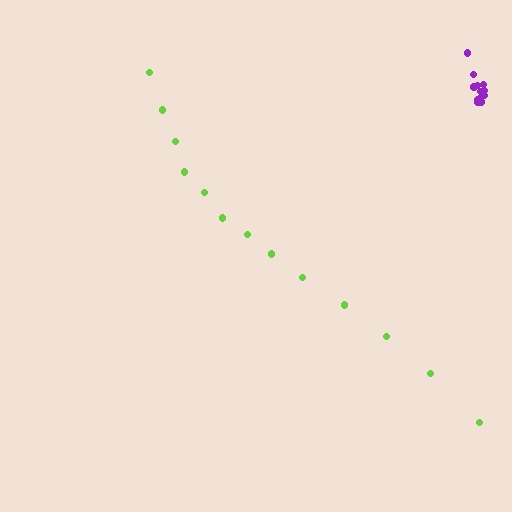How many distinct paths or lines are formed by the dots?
There are 2 distinct paths.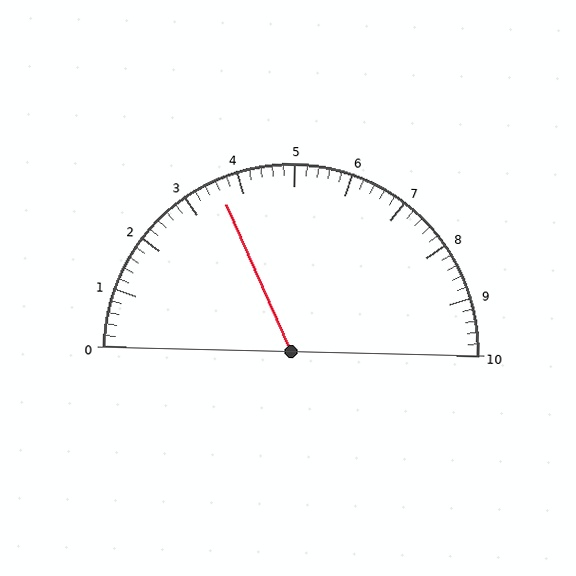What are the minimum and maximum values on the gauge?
The gauge ranges from 0 to 10.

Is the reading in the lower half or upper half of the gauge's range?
The reading is in the lower half of the range (0 to 10).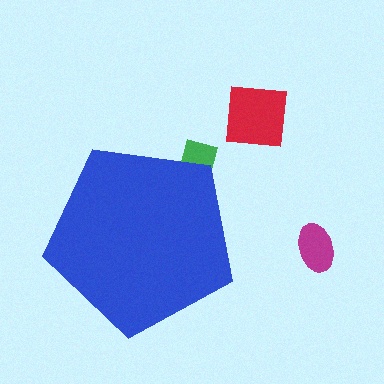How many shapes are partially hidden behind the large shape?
1 shape is partially hidden.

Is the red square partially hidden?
No, the red square is fully visible.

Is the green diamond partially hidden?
Yes, the green diamond is partially hidden behind the blue pentagon.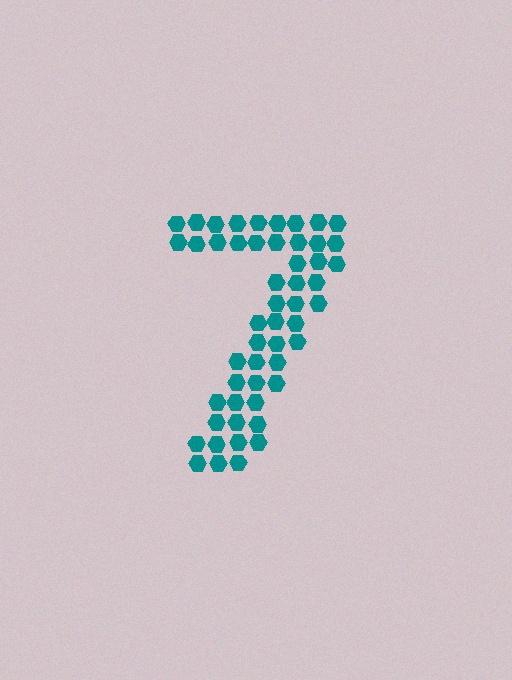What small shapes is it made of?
It is made of small hexagons.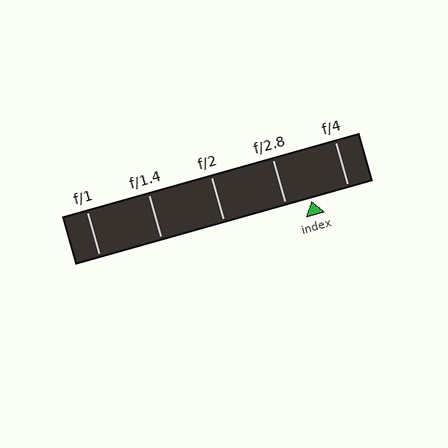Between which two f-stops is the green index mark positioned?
The index mark is between f/2.8 and f/4.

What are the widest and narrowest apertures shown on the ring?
The widest aperture shown is f/1 and the narrowest is f/4.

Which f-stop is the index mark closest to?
The index mark is closest to f/2.8.